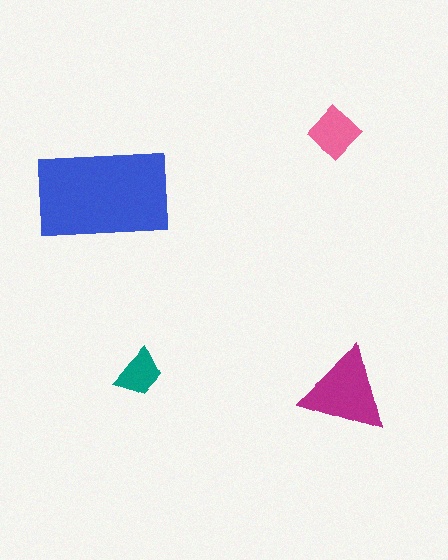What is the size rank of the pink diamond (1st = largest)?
3rd.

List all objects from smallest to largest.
The teal trapezoid, the pink diamond, the magenta triangle, the blue rectangle.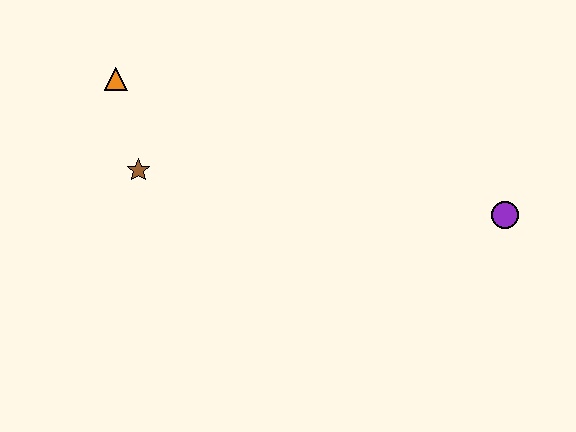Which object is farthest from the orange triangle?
The purple circle is farthest from the orange triangle.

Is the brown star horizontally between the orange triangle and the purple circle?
Yes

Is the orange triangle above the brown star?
Yes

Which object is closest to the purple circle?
The brown star is closest to the purple circle.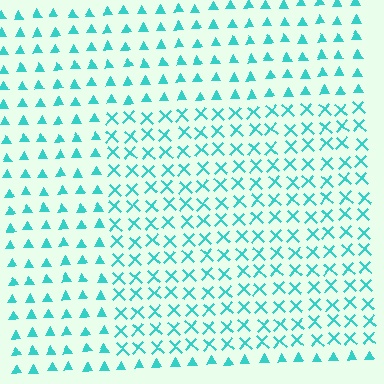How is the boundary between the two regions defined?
The boundary is defined by a change in element shape: X marks inside vs. triangles outside. All elements share the same color and spacing.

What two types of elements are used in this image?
The image uses X marks inside the rectangle region and triangles outside it.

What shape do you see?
I see a rectangle.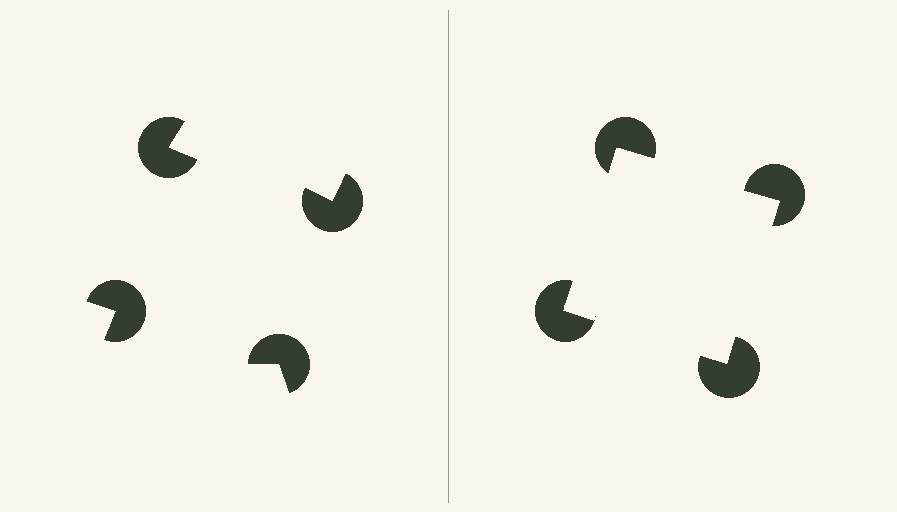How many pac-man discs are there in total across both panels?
8 — 4 on each side.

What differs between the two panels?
The pac-man discs are positioned identically on both sides; only the wedge orientations differ. On the right they align to a square; on the left they are misaligned.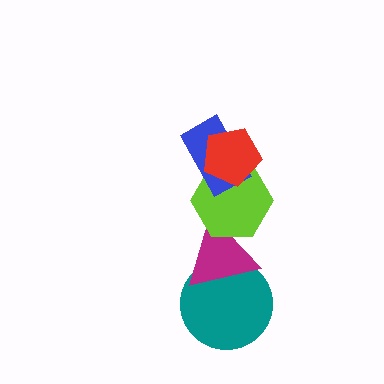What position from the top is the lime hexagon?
The lime hexagon is 3rd from the top.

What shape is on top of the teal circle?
The magenta triangle is on top of the teal circle.